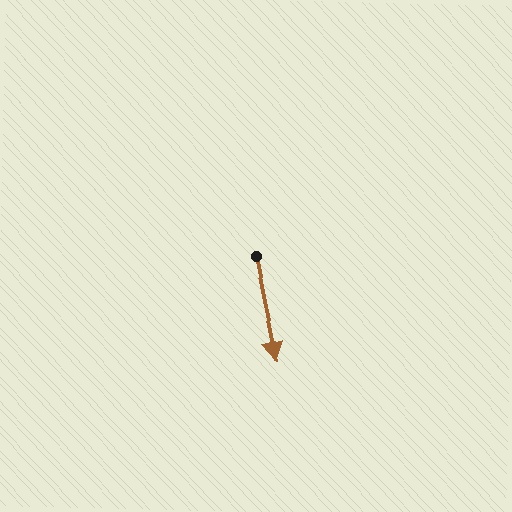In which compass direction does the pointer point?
South.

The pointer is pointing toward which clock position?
Roughly 6 o'clock.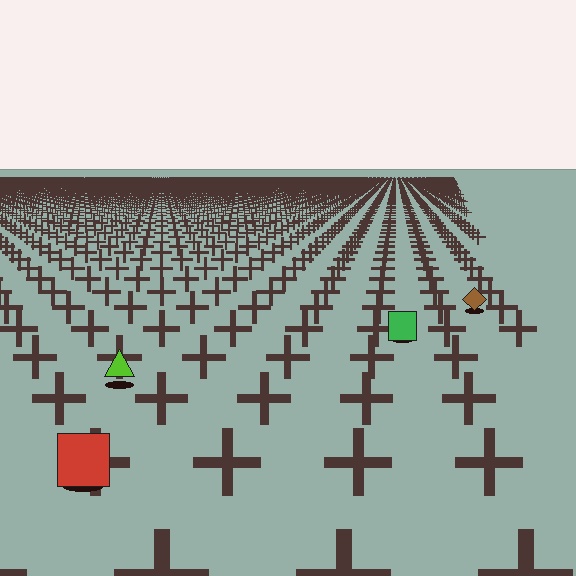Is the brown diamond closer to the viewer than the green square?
No. The green square is closer — you can tell from the texture gradient: the ground texture is coarser near it.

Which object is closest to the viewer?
The red square is closest. The texture marks near it are larger and more spread out.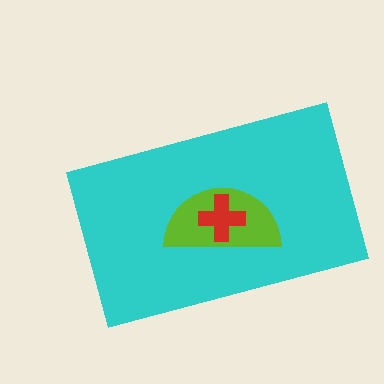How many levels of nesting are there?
3.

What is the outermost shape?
The cyan rectangle.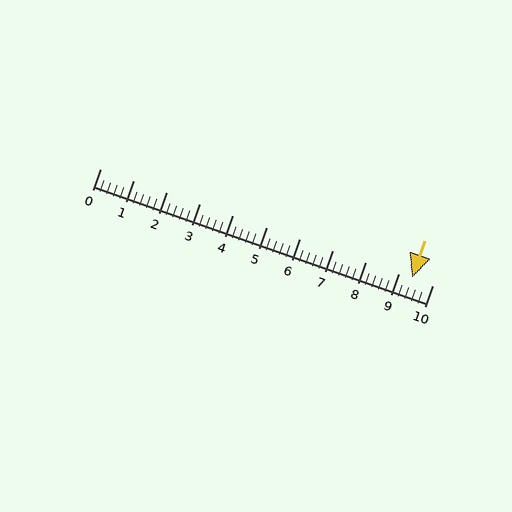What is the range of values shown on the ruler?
The ruler shows values from 0 to 10.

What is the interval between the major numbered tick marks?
The major tick marks are spaced 1 units apart.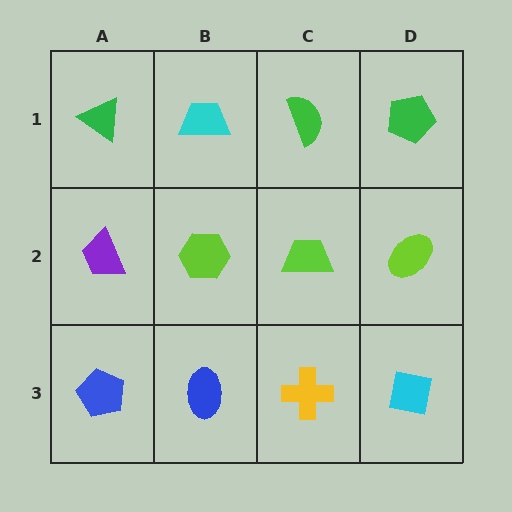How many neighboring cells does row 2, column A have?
3.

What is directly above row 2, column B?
A cyan trapezoid.